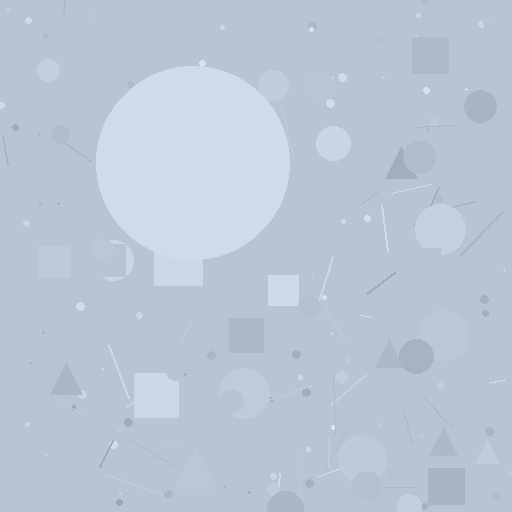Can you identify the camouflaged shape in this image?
The camouflaged shape is a circle.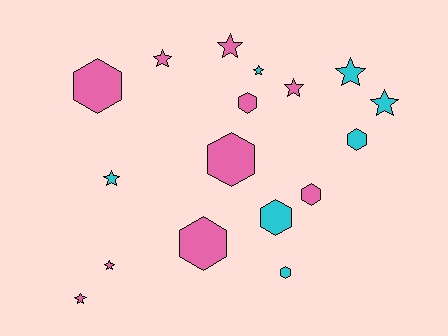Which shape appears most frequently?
Star, with 9 objects.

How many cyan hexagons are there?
There are 3 cyan hexagons.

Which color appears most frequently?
Pink, with 10 objects.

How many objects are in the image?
There are 17 objects.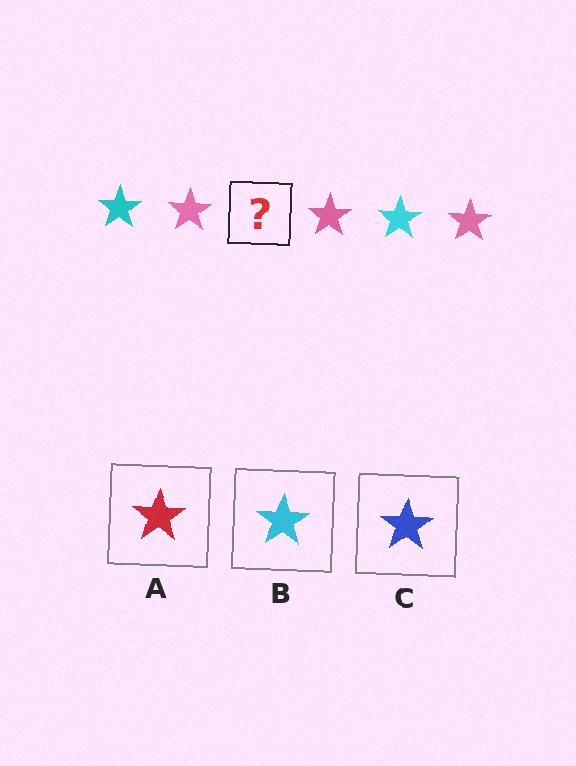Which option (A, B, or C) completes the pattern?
B.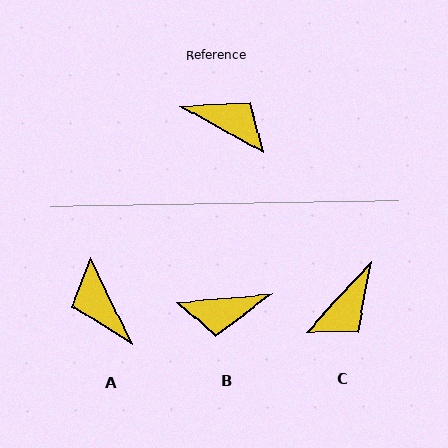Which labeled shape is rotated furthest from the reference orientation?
B, about 146 degrees away.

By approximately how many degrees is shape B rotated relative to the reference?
Approximately 146 degrees clockwise.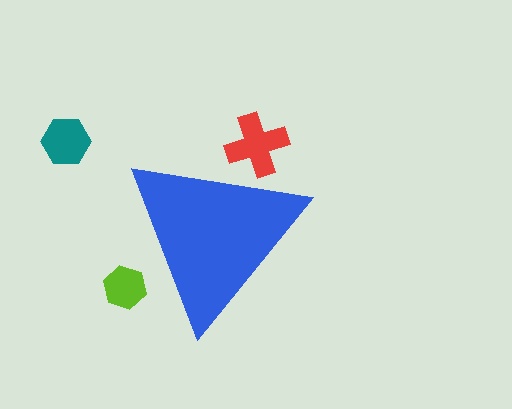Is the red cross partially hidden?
Yes, the red cross is partially hidden behind the blue triangle.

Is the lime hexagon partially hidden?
Yes, the lime hexagon is partially hidden behind the blue triangle.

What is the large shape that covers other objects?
A blue triangle.